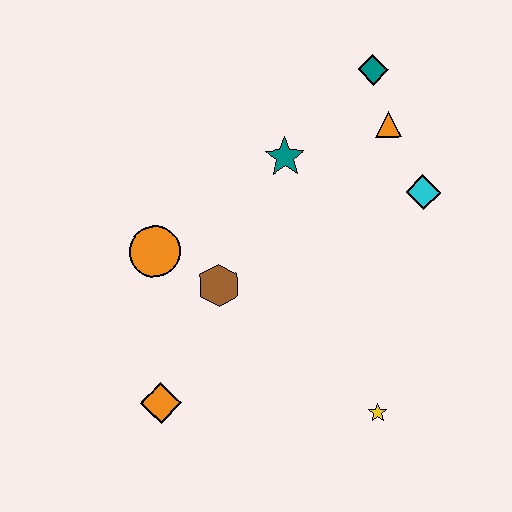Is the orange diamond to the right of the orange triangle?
No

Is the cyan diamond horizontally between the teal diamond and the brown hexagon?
No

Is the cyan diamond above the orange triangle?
No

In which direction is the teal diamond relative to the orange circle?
The teal diamond is to the right of the orange circle.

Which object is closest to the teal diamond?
The orange triangle is closest to the teal diamond.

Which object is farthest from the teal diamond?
The orange diamond is farthest from the teal diamond.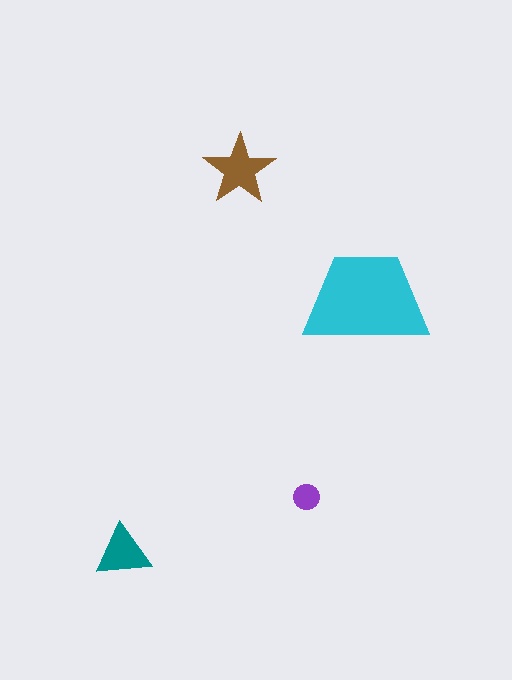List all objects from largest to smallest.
The cyan trapezoid, the brown star, the teal triangle, the purple circle.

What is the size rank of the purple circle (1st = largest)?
4th.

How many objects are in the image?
There are 4 objects in the image.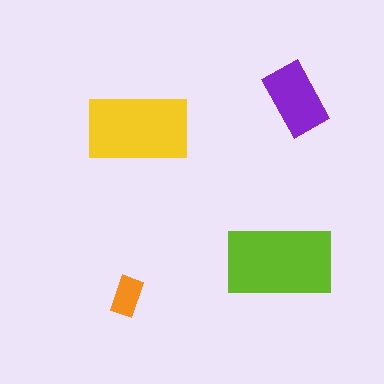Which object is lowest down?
The orange rectangle is bottommost.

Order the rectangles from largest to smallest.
the lime one, the yellow one, the purple one, the orange one.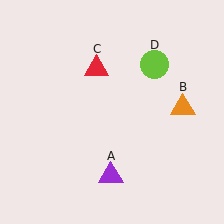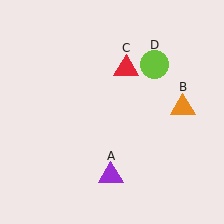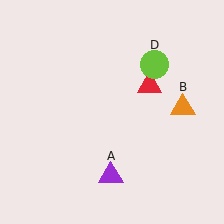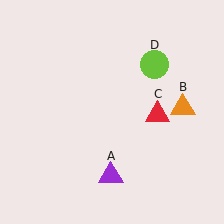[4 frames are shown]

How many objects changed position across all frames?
1 object changed position: red triangle (object C).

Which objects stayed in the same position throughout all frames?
Purple triangle (object A) and orange triangle (object B) and lime circle (object D) remained stationary.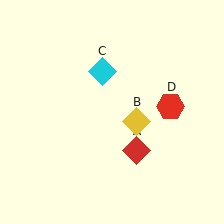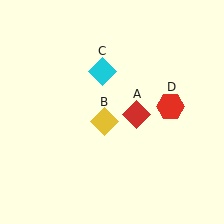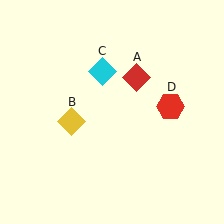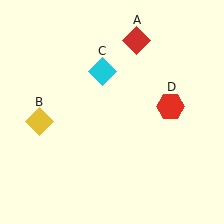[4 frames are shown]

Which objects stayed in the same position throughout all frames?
Cyan diamond (object C) and red hexagon (object D) remained stationary.